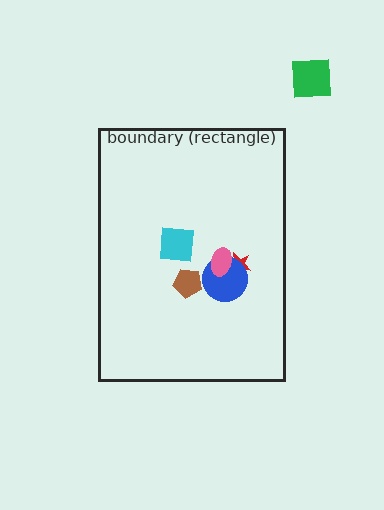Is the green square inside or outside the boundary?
Outside.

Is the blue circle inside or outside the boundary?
Inside.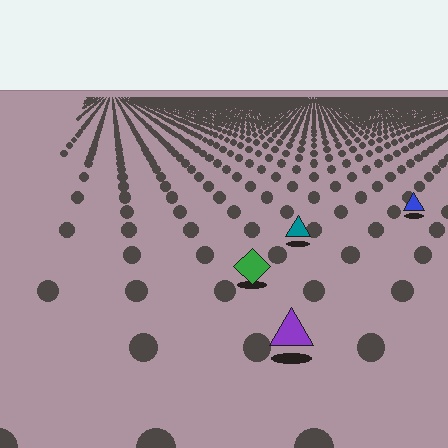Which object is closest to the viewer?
The purple triangle is closest. The texture marks near it are larger and more spread out.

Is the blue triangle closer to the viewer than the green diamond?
No. The green diamond is closer — you can tell from the texture gradient: the ground texture is coarser near it.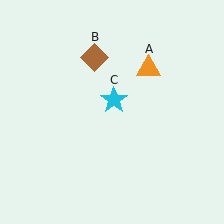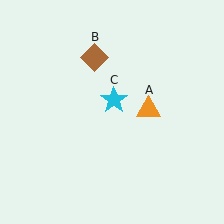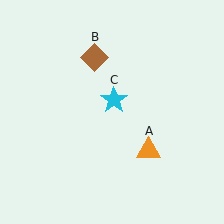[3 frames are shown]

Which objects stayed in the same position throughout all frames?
Brown diamond (object B) and cyan star (object C) remained stationary.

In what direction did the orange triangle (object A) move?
The orange triangle (object A) moved down.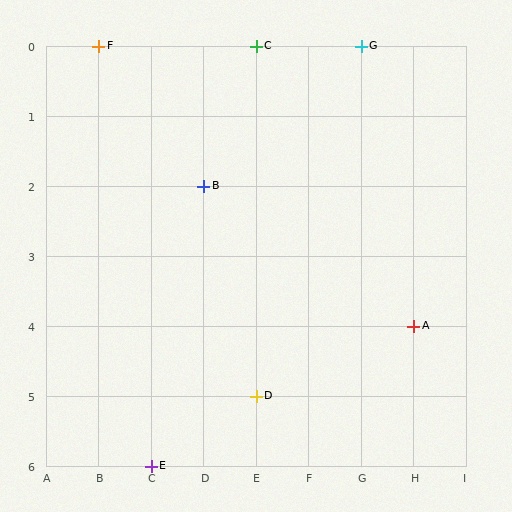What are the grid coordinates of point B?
Point B is at grid coordinates (D, 2).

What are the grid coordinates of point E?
Point E is at grid coordinates (C, 6).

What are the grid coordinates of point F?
Point F is at grid coordinates (B, 0).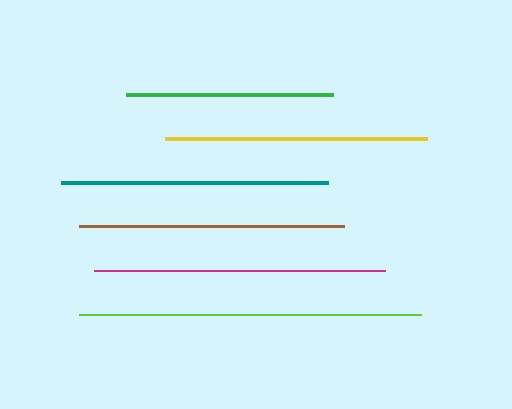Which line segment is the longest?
The lime line is the longest at approximately 342 pixels.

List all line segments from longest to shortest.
From longest to shortest: lime, magenta, teal, brown, yellow, green.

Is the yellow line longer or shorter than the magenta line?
The magenta line is longer than the yellow line.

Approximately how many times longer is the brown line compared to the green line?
The brown line is approximately 1.3 times the length of the green line.